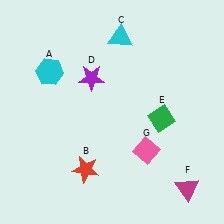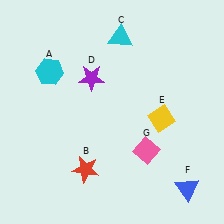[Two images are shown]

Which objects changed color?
E changed from green to yellow. F changed from magenta to blue.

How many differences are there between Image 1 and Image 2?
There are 2 differences between the two images.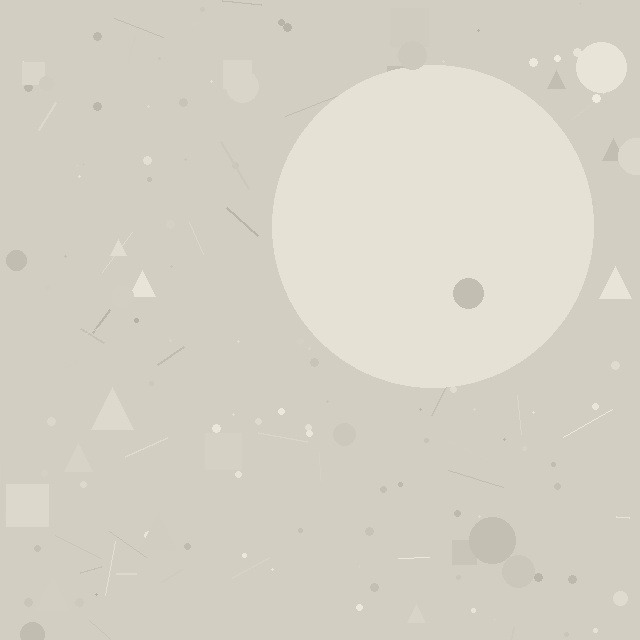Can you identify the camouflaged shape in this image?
The camouflaged shape is a circle.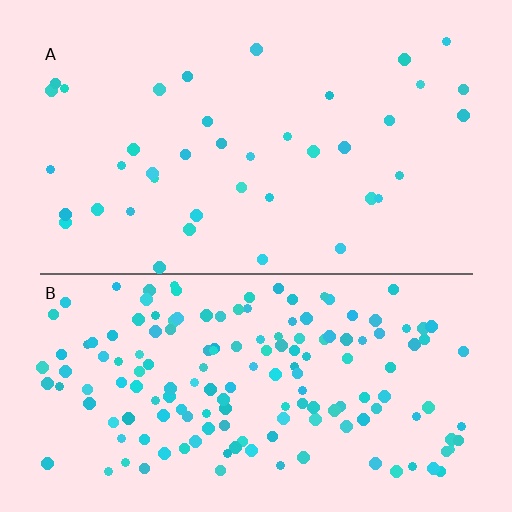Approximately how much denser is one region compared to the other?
Approximately 4.0× — region B over region A.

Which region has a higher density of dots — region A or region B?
B (the bottom).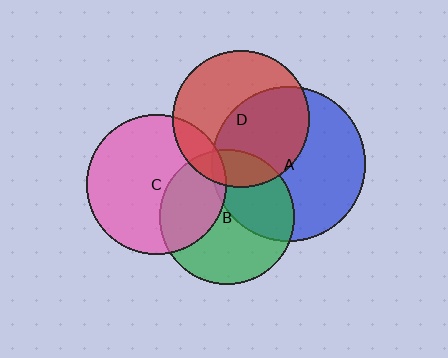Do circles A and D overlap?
Yes.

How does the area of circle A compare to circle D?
Approximately 1.3 times.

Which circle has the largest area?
Circle A (blue).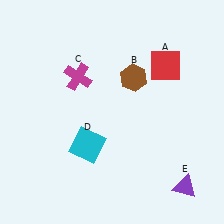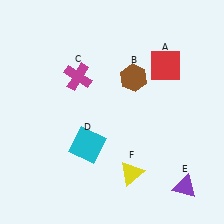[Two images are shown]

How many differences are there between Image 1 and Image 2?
There is 1 difference between the two images.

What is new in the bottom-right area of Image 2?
A yellow triangle (F) was added in the bottom-right area of Image 2.